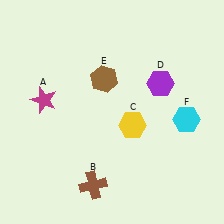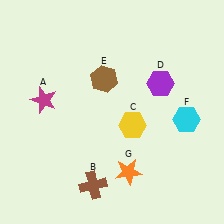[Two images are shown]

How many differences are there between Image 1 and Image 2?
There is 1 difference between the two images.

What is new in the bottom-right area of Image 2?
An orange star (G) was added in the bottom-right area of Image 2.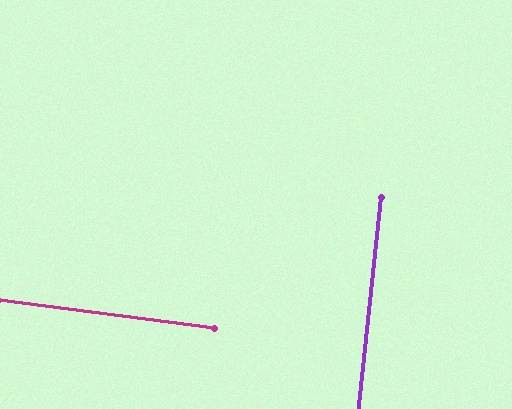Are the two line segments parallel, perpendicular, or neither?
Perpendicular — they meet at approximately 89°.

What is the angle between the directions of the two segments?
Approximately 89 degrees.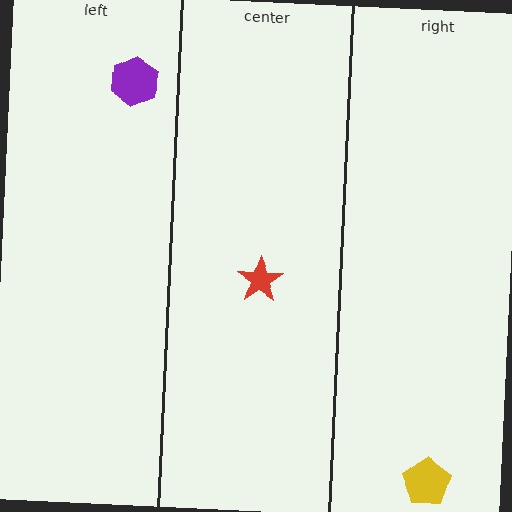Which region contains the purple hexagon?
The left region.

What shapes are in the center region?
The red star.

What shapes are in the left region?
The purple hexagon.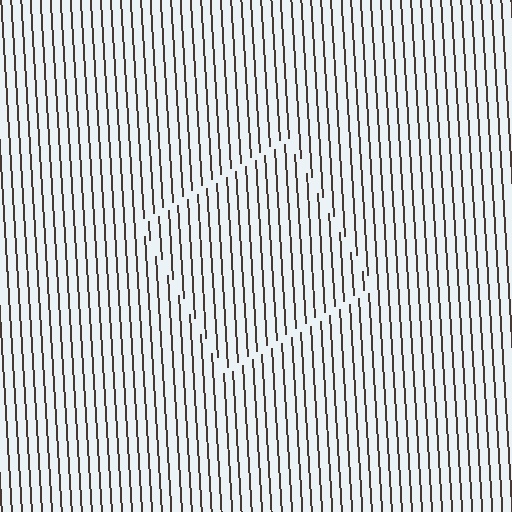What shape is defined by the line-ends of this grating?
An illusory square. The interior of the shape contains the same grating, shifted by half a period — the contour is defined by the phase discontinuity where line-ends from the inner and outer gratings abut.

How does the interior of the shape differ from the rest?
The interior of the shape contains the same grating, shifted by half a period — the contour is defined by the phase discontinuity where line-ends from the inner and outer gratings abut.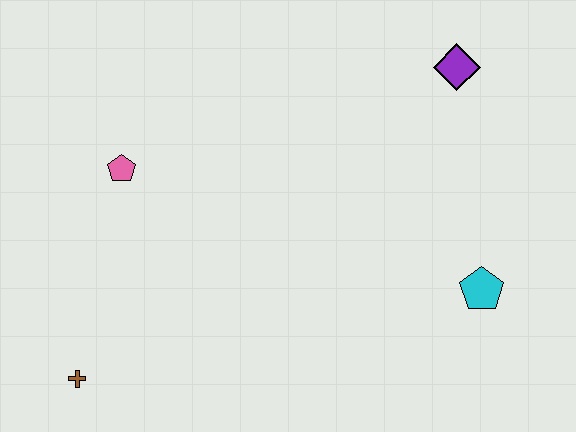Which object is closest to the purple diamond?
The cyan pentagon is closest to the purple diamond.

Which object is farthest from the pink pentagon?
The cyan pentagon is farthest from the pink pentagon.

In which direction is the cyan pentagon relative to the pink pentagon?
The cyan pentagon is to the right of the pink pentagon.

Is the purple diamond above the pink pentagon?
Yes